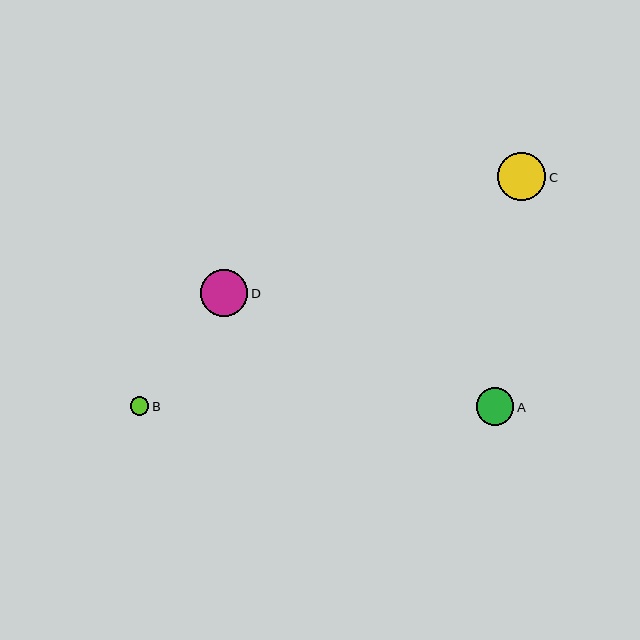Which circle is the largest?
Circle C is the largest with a size of approximately 48 pixels.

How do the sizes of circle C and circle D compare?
Circle C and circle D are approximately the same size.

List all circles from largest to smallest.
From largest to smallest: C, D, A, B.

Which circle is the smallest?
Circle B is the smallest with a size of approximately 19 pixels.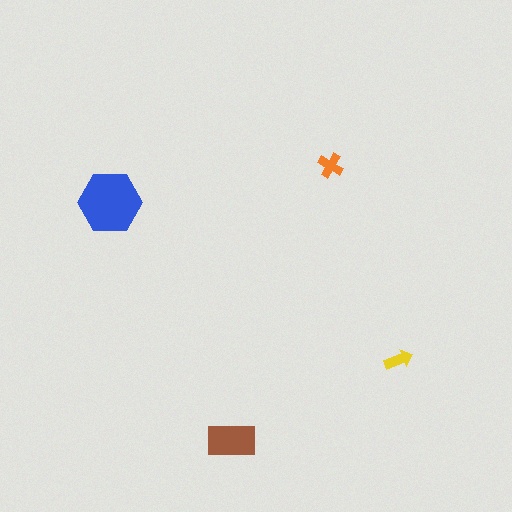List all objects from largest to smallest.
The blue hexagon, the brown rectangle, the orange cross, the yellow arrow.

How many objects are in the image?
There are 4 objects in the image.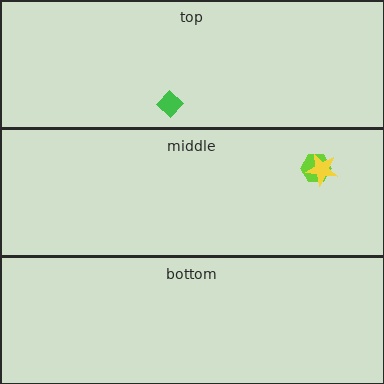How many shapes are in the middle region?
2.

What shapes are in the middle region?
The lime hexagon, the yellow star.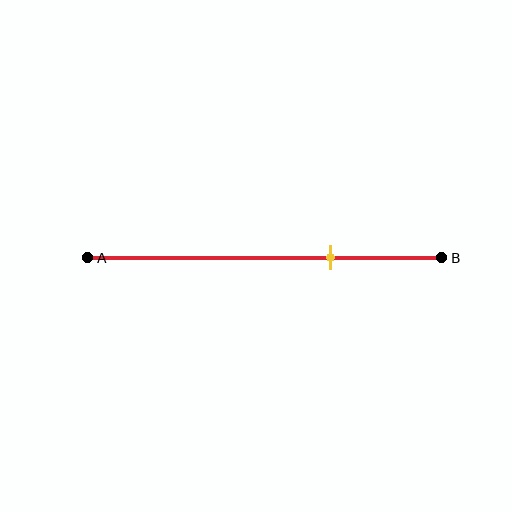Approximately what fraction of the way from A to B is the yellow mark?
The yellow mark is approximately 70% of the way from A to B.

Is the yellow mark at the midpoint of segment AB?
No, the mark is at about 70% from A, not at the 50% midpoint.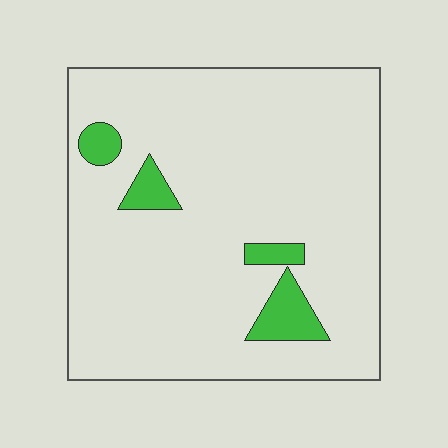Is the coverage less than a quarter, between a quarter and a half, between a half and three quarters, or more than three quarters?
Less than a quarter.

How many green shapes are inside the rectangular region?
4.